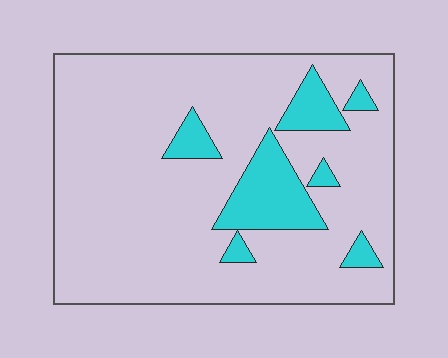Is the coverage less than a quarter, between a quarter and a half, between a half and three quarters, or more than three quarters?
Less than a quarter.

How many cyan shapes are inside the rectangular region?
7.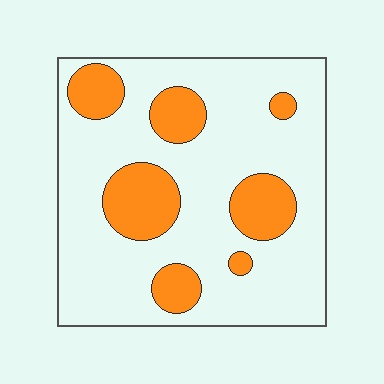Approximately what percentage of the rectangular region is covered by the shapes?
Approximately 25%.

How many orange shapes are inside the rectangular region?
7.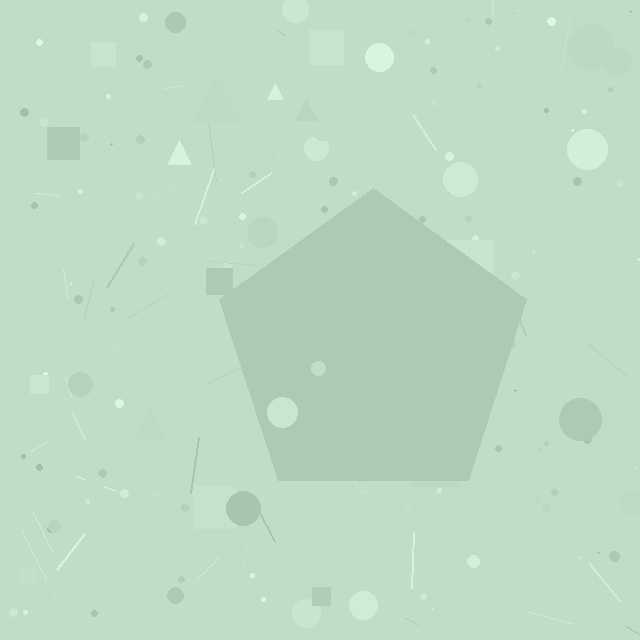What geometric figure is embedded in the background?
A pentagon is embedded in the background.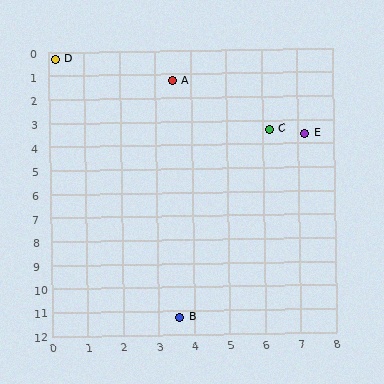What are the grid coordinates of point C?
Point C is at approximately (6.2, 3.4).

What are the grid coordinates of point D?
Point D is at approximately (0.2, 0.3).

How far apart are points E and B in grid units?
Points E and B are about 8.5 grid units apart.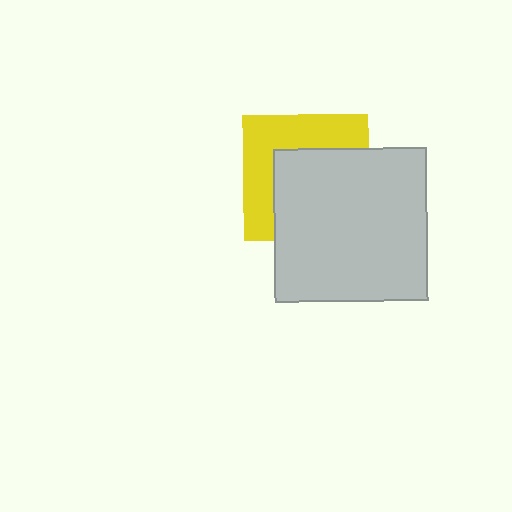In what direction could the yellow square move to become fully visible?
The yellow square could move toward the upper-left. That would shift it out from behind the light gray square entirely.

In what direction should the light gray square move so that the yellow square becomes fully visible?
The light gray square should move toward the lower-right. That is the shortest direction to clear the overlap and leave the yellow square fully visible.